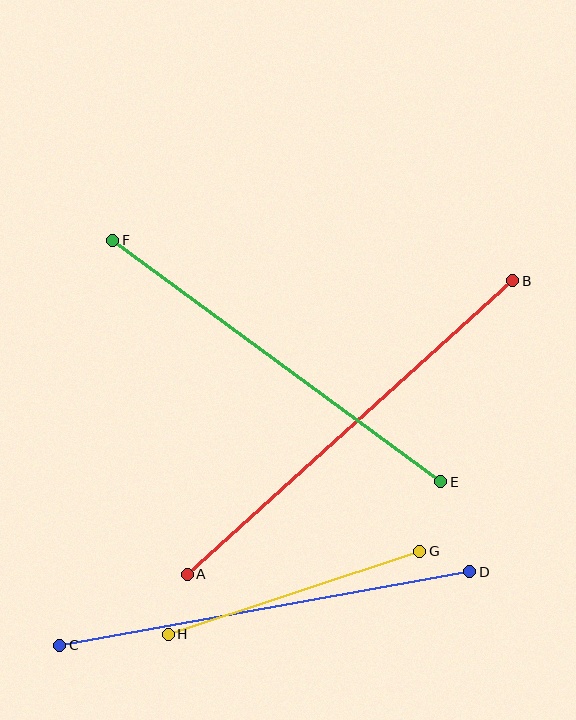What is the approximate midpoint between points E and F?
The midpoint is at approximately (277, 361) pixels.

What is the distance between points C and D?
The distance is approximately 417 pixels.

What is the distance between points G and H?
The distance is approximately 265 pixels.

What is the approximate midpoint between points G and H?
The midpoint is at approximately (294, 593) pixels.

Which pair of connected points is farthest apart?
Points A and B are farthest apart.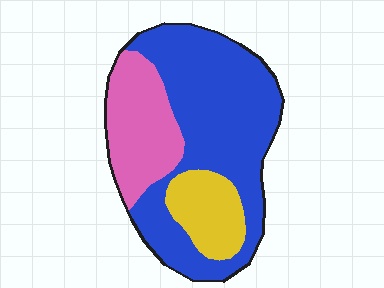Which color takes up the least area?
Yellow, at roughly 15%.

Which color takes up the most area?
Blue, at roughly 60%.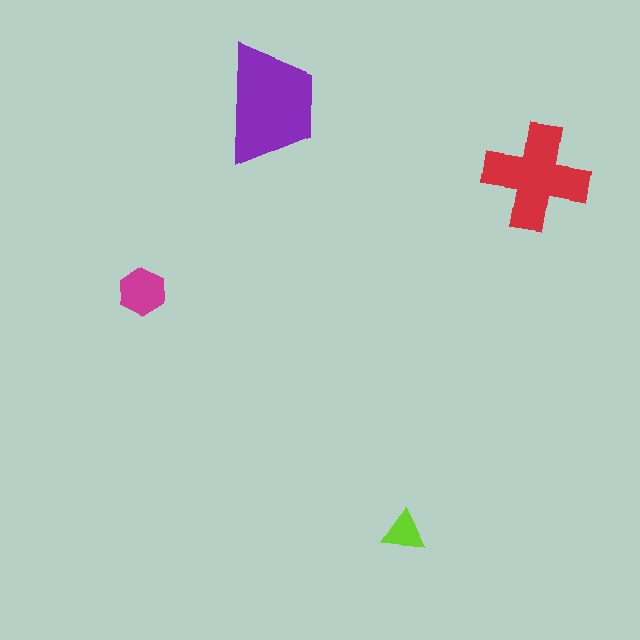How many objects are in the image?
There are 4 objects in the image.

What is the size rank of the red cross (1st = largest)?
2nd.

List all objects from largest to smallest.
The purple trapezoid, the red cross, the magenta hexagon, the lime triangle.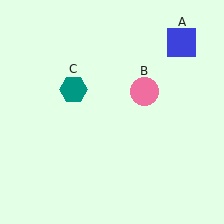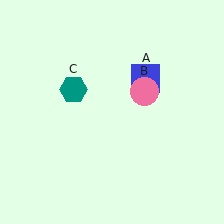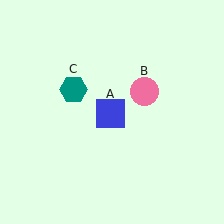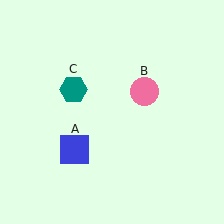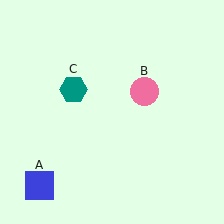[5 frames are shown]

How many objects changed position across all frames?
1 object changed position: blue square (object A).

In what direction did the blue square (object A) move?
The blue square (object A) moved down and to the left.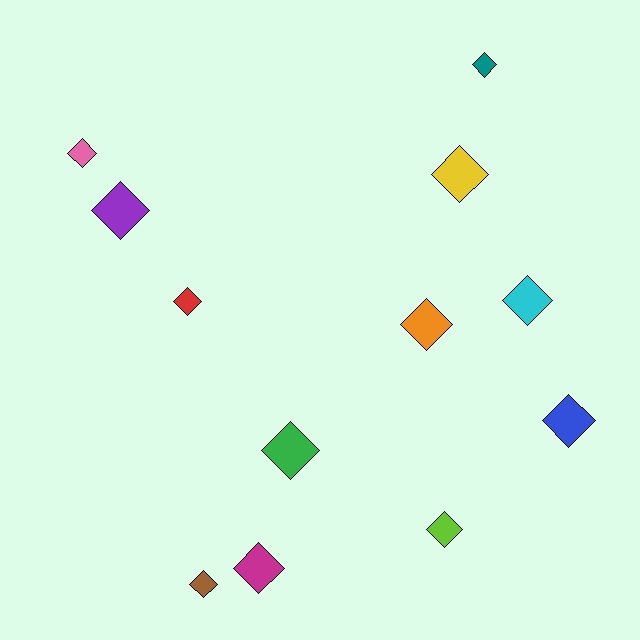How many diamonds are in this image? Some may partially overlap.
There are 12 diamonds.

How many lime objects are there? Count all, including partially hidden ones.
There is 1 lime object.